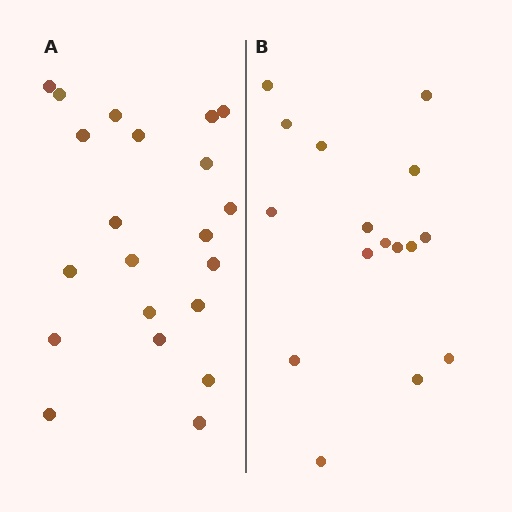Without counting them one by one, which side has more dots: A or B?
Region A (the left region) has more dots.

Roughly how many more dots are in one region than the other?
Region A has about 5 more dots than region B.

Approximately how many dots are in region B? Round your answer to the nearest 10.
About 20 dots. (The exact count is 16, which rounds to 20.)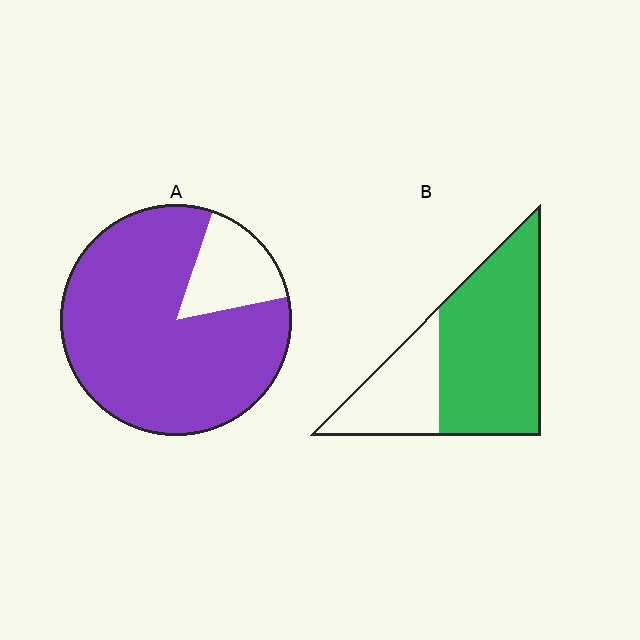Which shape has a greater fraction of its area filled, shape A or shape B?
Shape A.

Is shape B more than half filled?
Yes.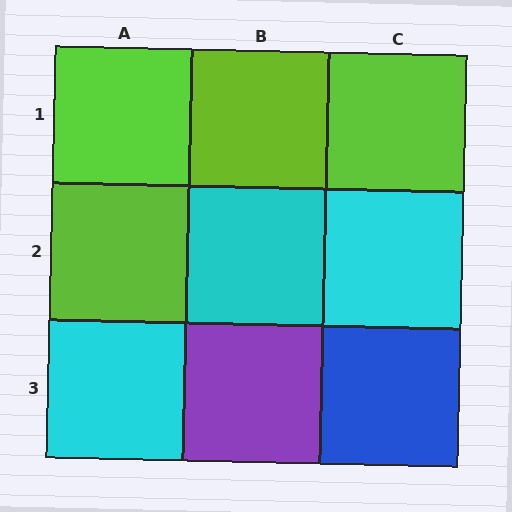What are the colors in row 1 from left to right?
Lime, lime, lime.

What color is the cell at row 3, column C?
Blue.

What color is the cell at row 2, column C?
Cyan.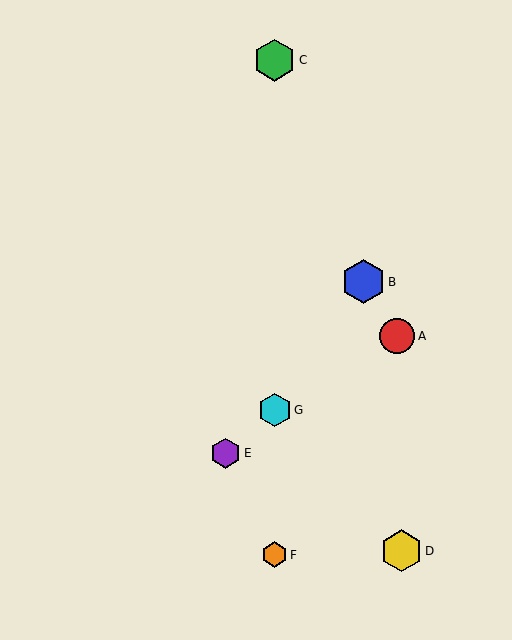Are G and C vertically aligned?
Yes, both are at x≈275.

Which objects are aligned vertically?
Objects C, F, G are aligned vertically.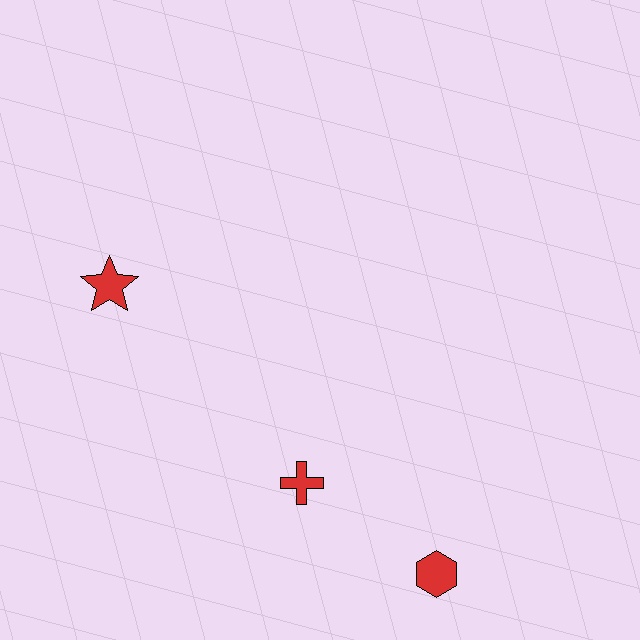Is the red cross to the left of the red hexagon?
Yes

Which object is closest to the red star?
The red cross is closest to the red star.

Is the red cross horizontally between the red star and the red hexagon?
Yes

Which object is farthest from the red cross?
The red star is farthest from the red cross.